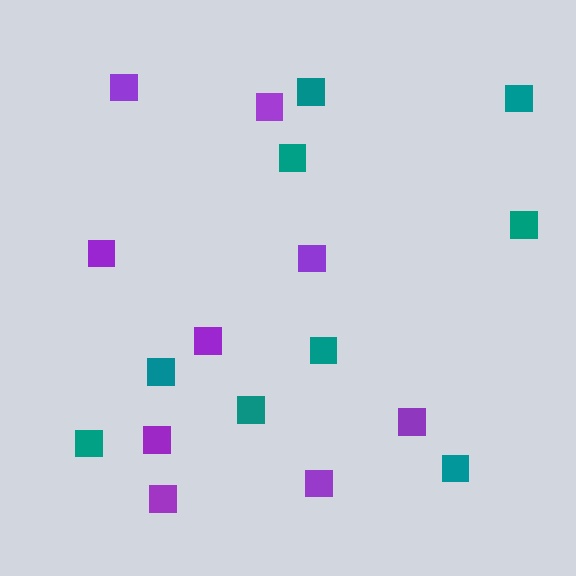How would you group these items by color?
There are 2 groups: one group of teal squares (9) and one group of purple squares (9).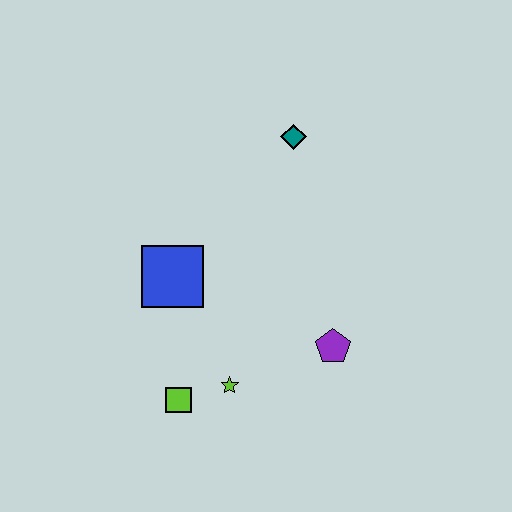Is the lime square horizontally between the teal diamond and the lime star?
No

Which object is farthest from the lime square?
The teal diamond is farthest from the lime square.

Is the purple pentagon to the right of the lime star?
Yes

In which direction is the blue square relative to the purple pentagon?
The blue square is to the left of the purple pentagon.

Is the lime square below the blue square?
Yes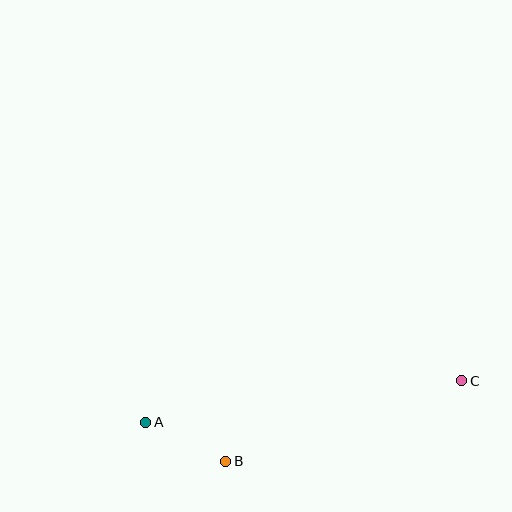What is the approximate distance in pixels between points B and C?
The distance between B and C is approximately 250 pixels.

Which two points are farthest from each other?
Points A and C are farthest from each other.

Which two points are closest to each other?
Points A and B are closest to each other.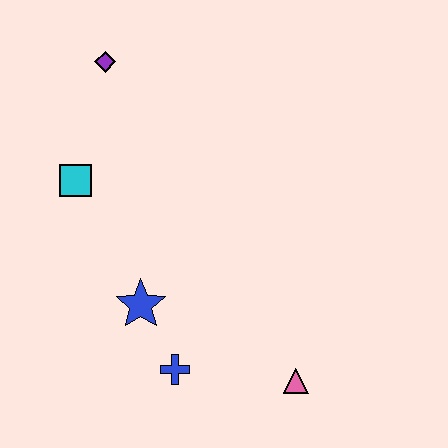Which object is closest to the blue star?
The blue cross is closest to the blue star.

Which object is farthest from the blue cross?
The purple diamond is farthest from the blue cross.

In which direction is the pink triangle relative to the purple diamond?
The pink triangle is below the purple diamond.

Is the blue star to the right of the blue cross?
No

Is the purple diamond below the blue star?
No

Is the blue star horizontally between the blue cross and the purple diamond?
Yes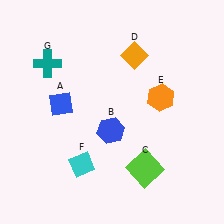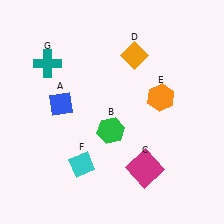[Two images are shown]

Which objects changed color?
B changed from blue to green. C changed from lime to magenta.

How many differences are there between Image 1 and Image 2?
There are 2 differences between the two images.